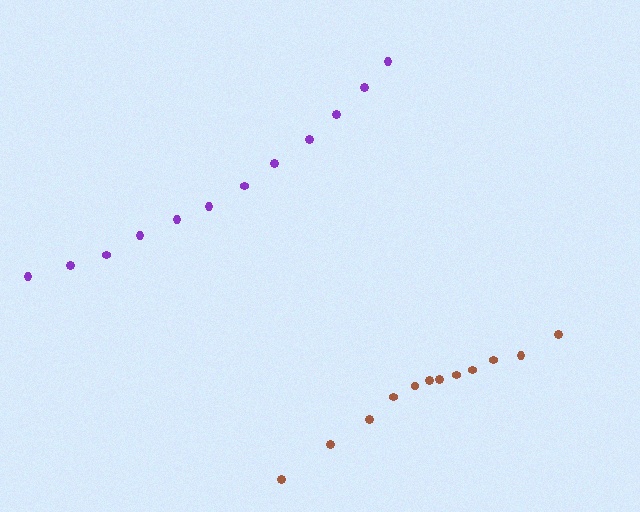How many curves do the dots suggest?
There are 2 distinct paths.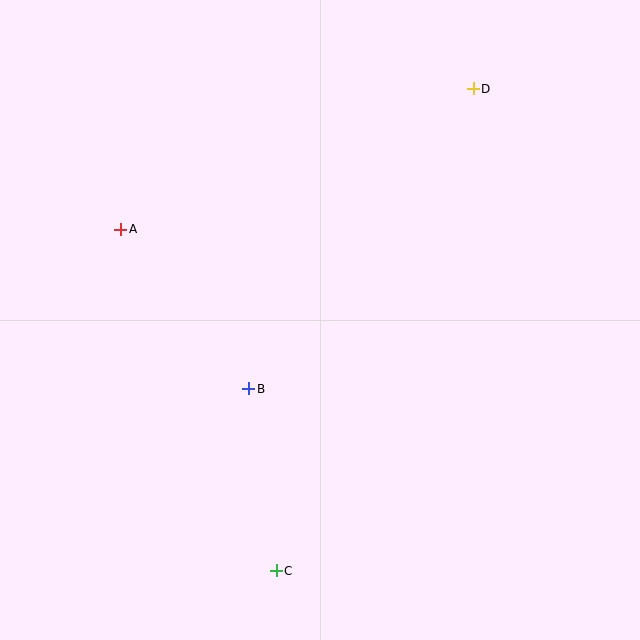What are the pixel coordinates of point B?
Point B is at (249, 389).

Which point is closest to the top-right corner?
Point D is closest to the top-right corner.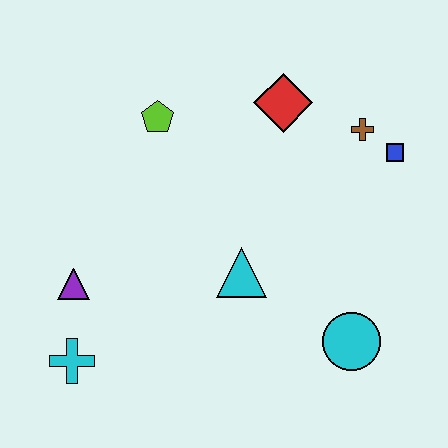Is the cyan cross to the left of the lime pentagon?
Yes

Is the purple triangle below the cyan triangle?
Yes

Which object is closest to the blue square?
The brown cross is closest to the blue square.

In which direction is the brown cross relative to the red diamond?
The brown cross is to the right of the red diamond.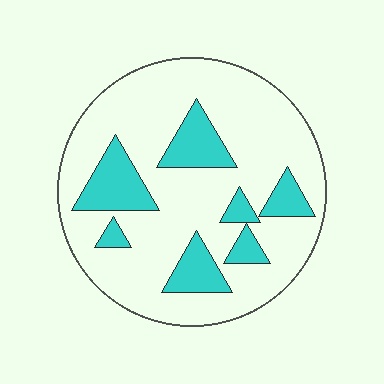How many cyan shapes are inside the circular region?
7.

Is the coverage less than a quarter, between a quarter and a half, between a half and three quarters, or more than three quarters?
Less than a quarter.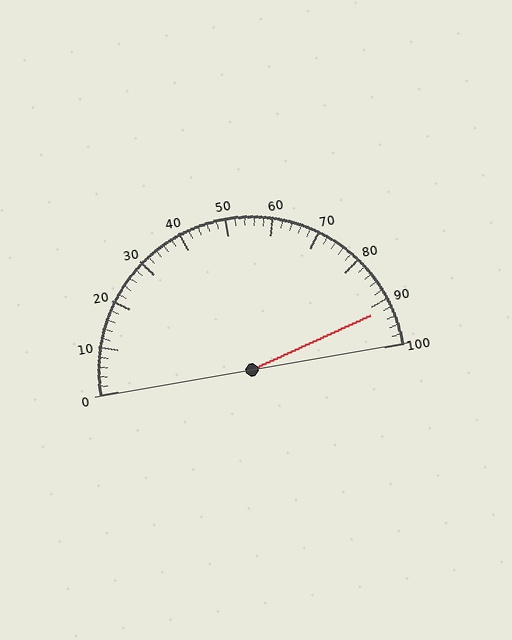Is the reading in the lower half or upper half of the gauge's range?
The reading is in the upper half of the range (0 to 100).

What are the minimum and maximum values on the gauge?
The gauge ranges from 0 to 100.